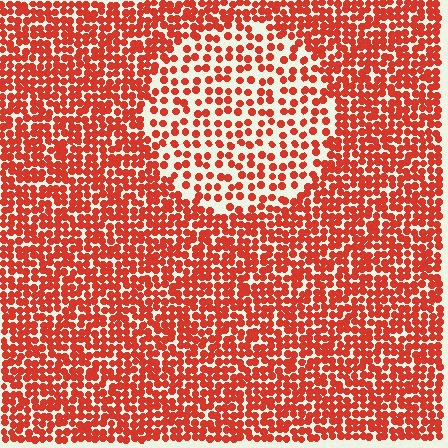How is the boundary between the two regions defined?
The boundary is defined by a change in element density (approximately 2.0x ratio). All elements are the same color, size, and shape.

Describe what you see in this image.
The image contains small red elements arranged at two different densities. A circle-shaped region is visible where the elements are less densely packed than the surrounding area.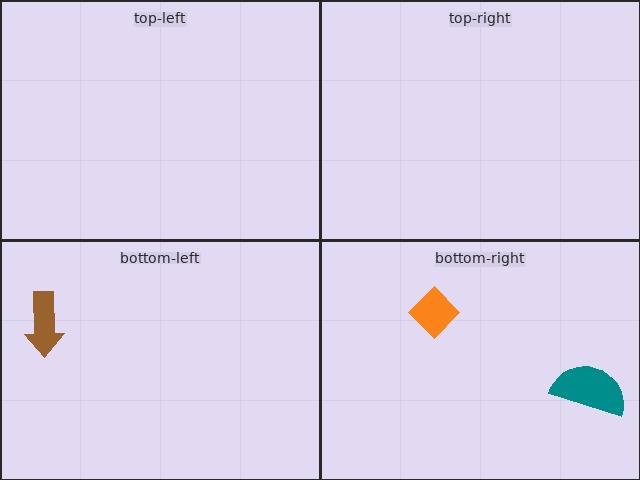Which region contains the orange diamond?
The bottom-right region.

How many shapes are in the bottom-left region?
1.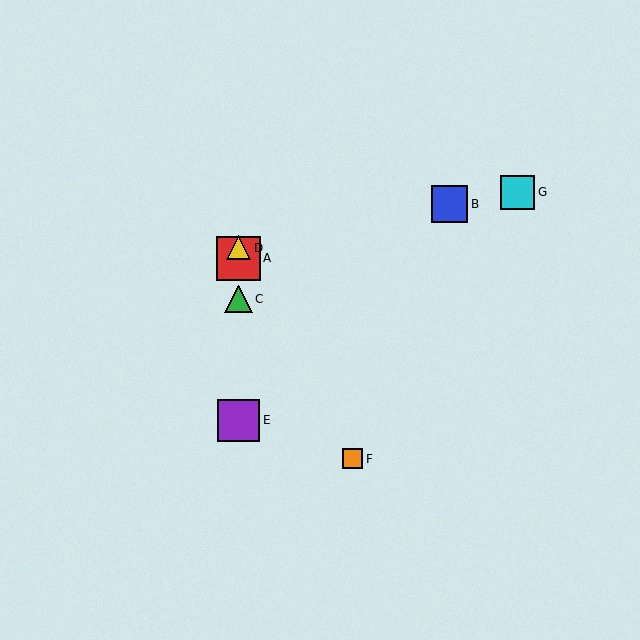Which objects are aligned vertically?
Objects A, C, D, E are aligned vertically.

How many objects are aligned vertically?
4 objects (A, C, D, E) are aligned vertically.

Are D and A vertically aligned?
Yes, both are at x≈239.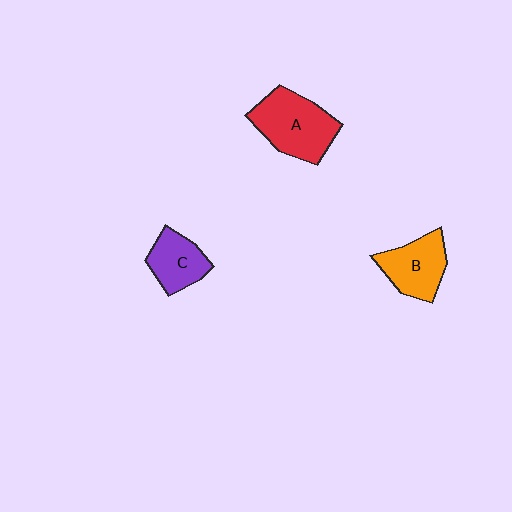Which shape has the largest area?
Shape A (red).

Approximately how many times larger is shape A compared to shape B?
Approximately 1.4 times.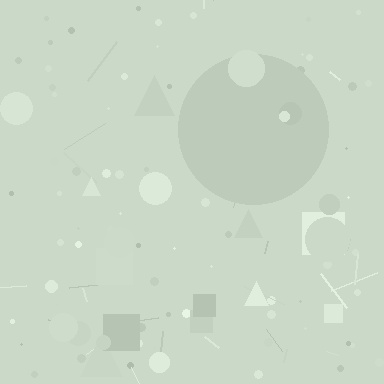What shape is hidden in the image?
A circle is hidden in the image.